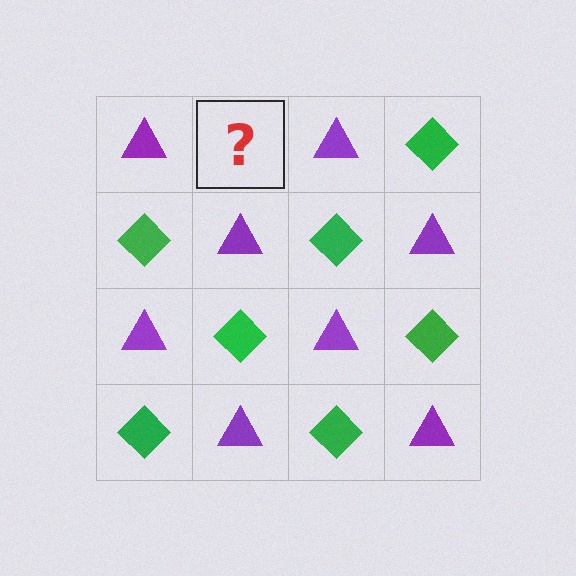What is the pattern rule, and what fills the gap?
The rule is that it alternates purple triangle and green diamond in a checkerboard pattern. The gap should be filled with a green diamond.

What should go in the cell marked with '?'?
The missing cell should contain a green diamond.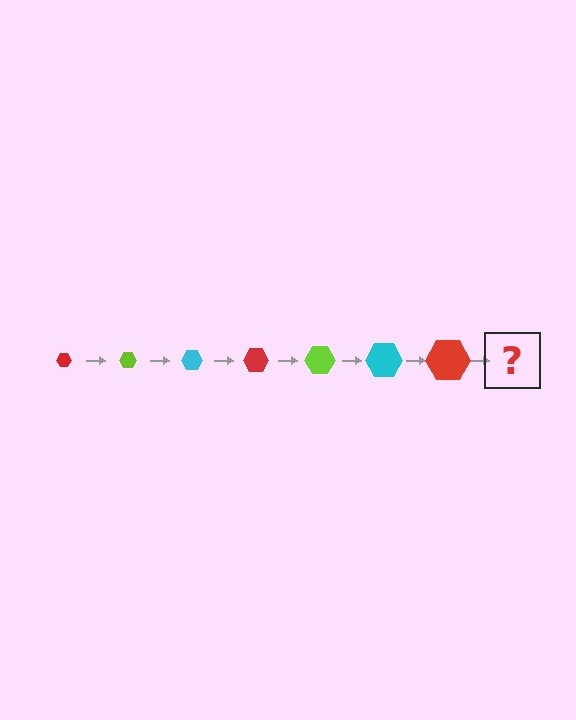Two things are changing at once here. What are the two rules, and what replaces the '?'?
The two rules are that the hexagon grows larger each step and the color cycles through red, lime, and cyan. The '?' should be a lime hexagon, larger than the previous one.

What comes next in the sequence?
The next element should be a lime hexagon, larger than the previous one.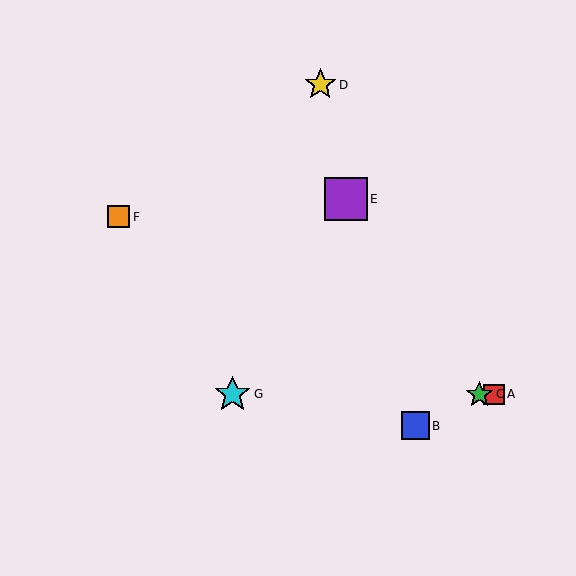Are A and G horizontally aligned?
Yes, both are at y≈394.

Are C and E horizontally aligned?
No, C is at y≈394 and E is at y≈199.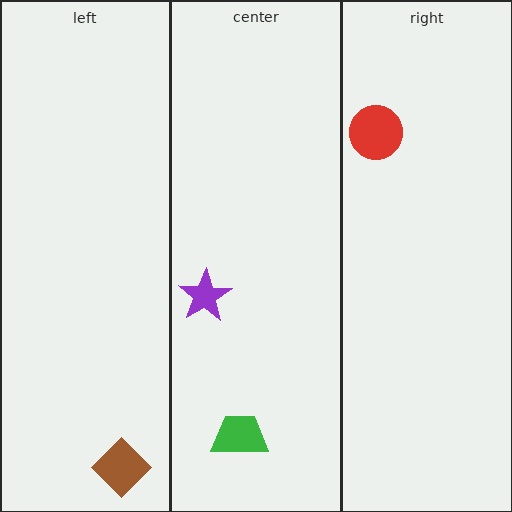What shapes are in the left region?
The brown diamond.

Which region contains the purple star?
The center region.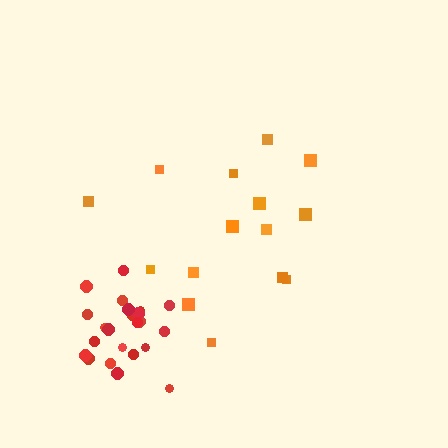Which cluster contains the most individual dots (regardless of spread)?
Red (24).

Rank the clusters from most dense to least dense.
red, orange.